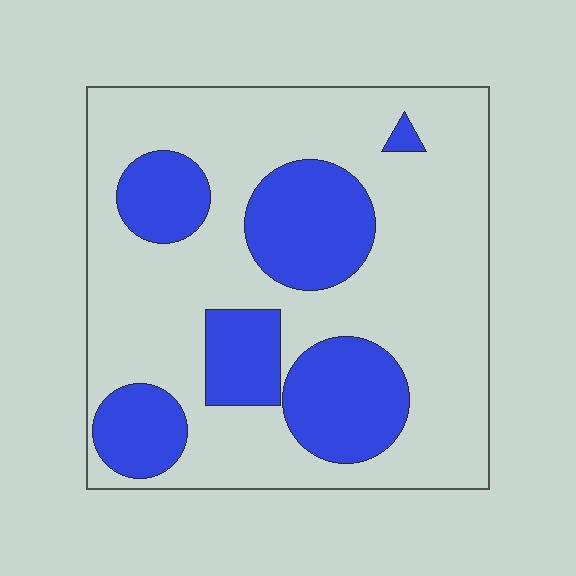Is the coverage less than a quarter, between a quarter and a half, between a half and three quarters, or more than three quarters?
Between a quarter and a half.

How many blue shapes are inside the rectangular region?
6.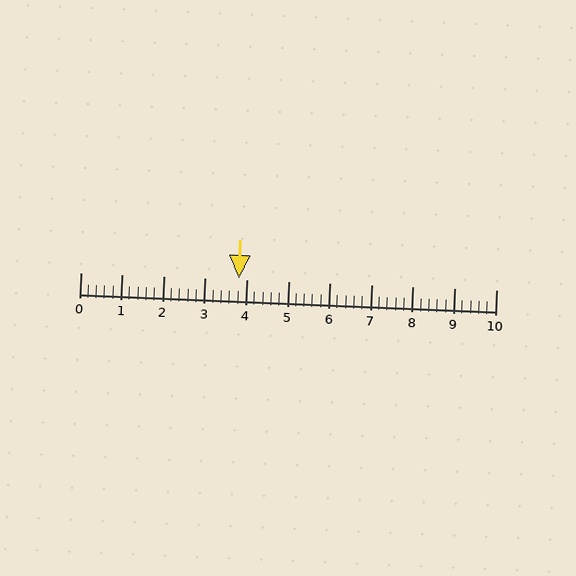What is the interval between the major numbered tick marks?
The major tick marks are spaced 1 units apart.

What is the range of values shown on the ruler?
The ruler shows values from 0 to 10.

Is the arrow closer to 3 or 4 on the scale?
The arrow is closer to 4.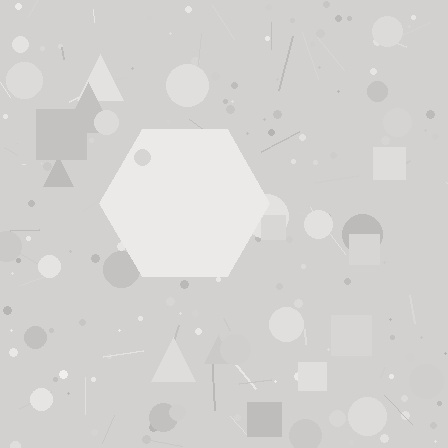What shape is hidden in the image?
A hexagon is hidden in the image.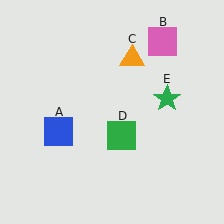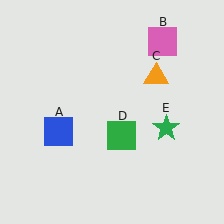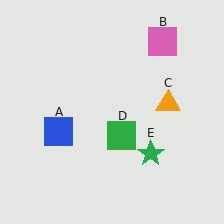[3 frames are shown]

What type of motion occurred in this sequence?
The orange triangle (object C), green star (object E) rotated clockwise around the center of the scene.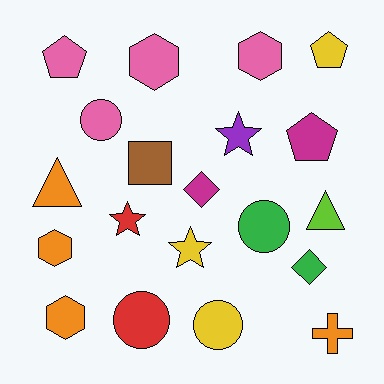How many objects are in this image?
There are 20 objects.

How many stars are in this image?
There are 3 stars.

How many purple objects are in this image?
There is 1 purple object.